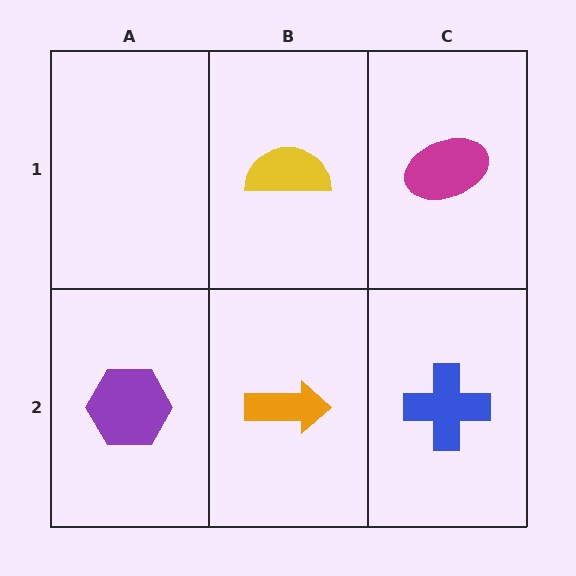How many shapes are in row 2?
3 shapes.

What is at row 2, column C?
A blue cross.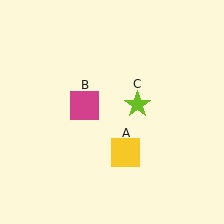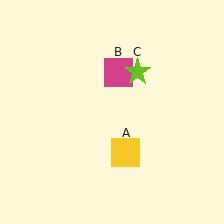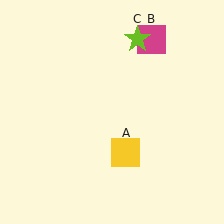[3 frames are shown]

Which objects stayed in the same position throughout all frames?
Yellow square (object A) remained stationary.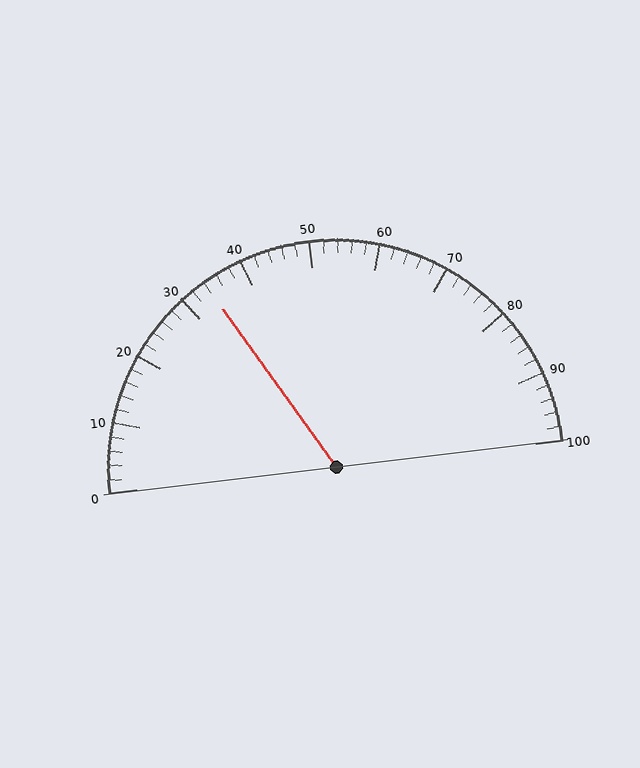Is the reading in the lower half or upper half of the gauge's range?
The reading is in the lower half of the range (0 to 100).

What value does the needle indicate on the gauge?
The needle indicates approximately 34.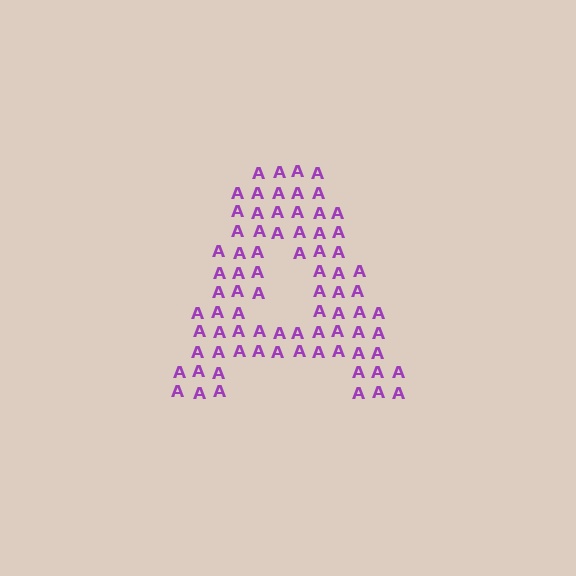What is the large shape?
The large shape is the letter A.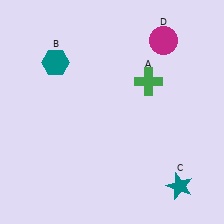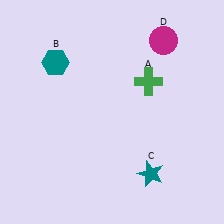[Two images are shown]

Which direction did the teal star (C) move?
The teal star (C) moved left.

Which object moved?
The teal star (C) moved left.